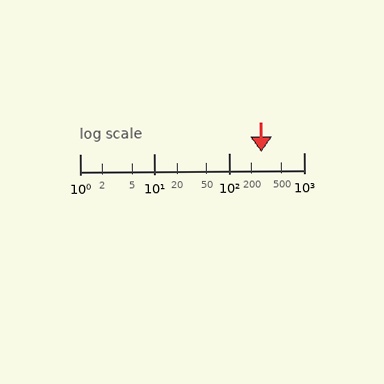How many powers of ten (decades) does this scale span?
The scale spans 3 decades, from 1 to 1000.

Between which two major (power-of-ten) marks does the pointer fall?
The pointer is between 100 and 1000.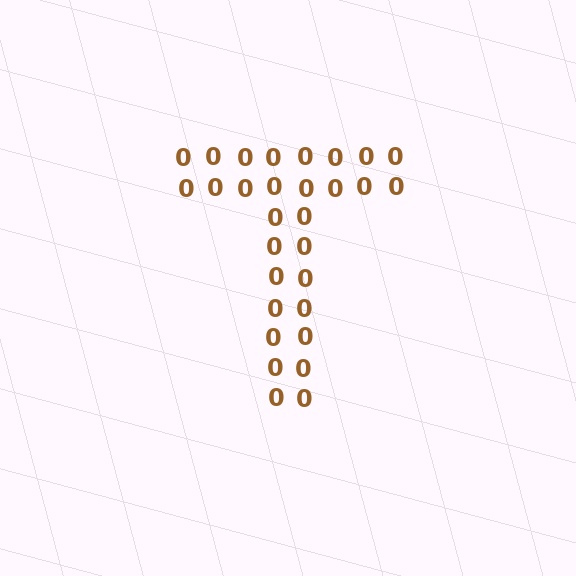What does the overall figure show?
The overall figure shows the letter T.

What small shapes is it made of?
It is made of small digit 0's.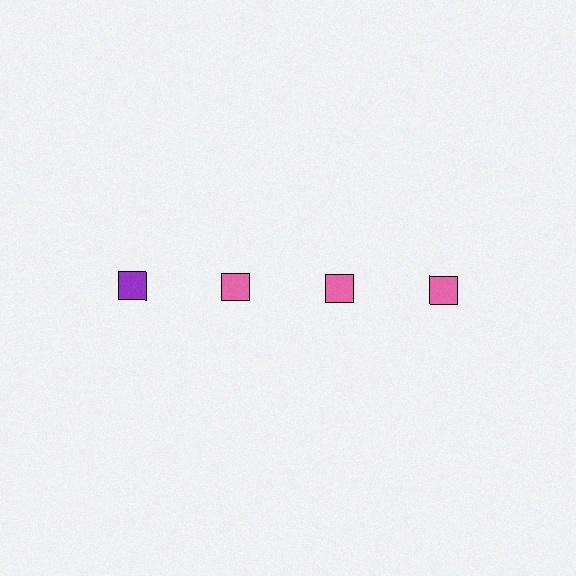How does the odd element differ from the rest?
It has a different color: purple instead of pink.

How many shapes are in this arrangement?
There are 4 shapes arranged in a grid pattern.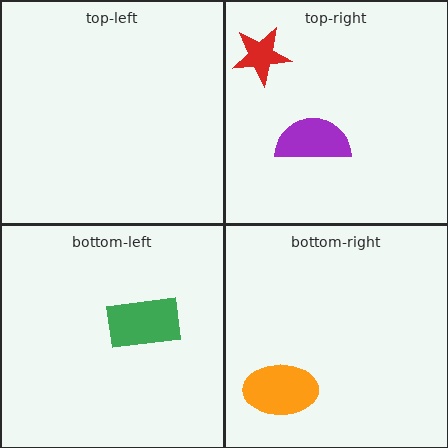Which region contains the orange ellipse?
The bottom-right region.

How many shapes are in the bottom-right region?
1.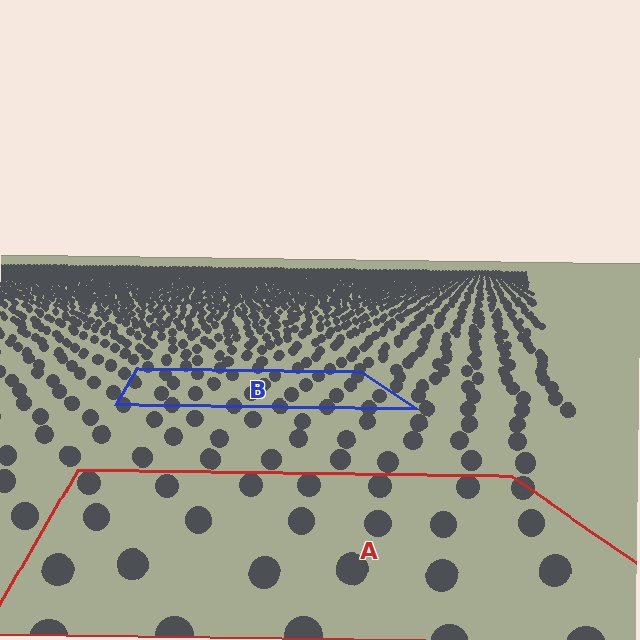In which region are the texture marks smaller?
The texture marks are smaller in region B, because it is farther away.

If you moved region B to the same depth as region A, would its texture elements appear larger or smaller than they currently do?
They would appear larger. At a closer depth, the same texture elements are projected at a bigger on-screen size.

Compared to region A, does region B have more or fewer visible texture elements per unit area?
Region B has more texture elements per unit area — they are packed more densely because it is farther away.